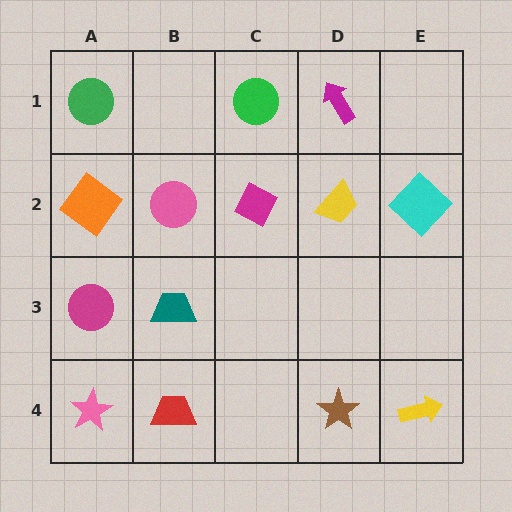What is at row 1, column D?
A magenta arrow.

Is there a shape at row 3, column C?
No, that cell is empty.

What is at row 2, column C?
A magenta diamond.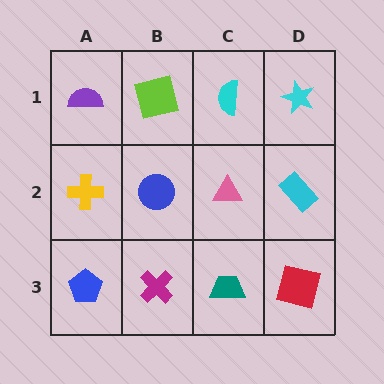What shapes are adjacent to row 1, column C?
A pink triangle (row 2, column C), a lime square (row 1, column B), a cyan star (row 1, column D).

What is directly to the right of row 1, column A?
A lime square.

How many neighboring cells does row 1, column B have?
3.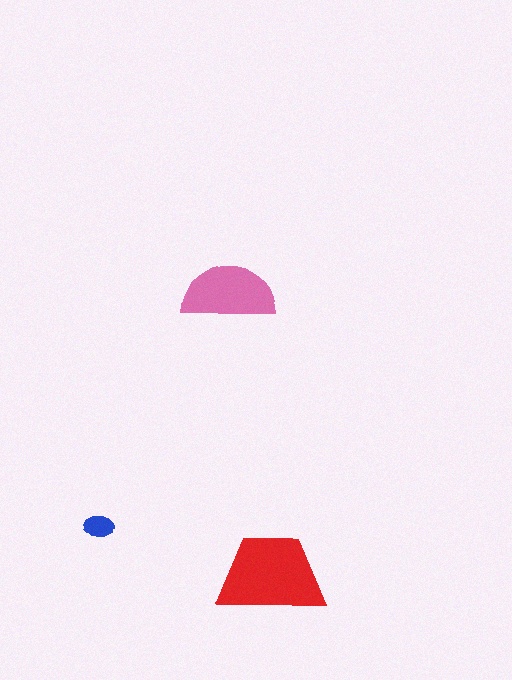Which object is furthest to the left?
The blue ellipse is leftmost.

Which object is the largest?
The red trapezoid.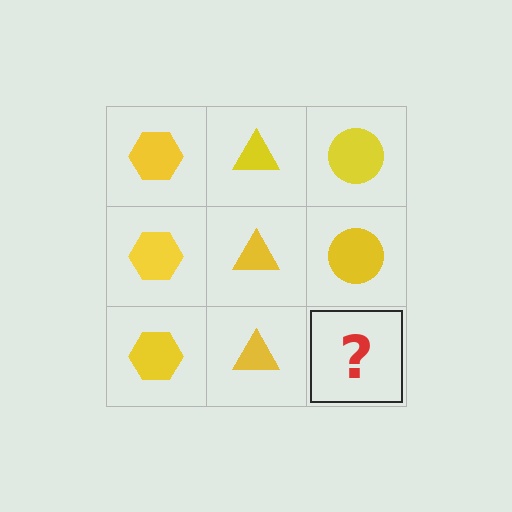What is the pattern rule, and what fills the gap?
The rule is that each column has a consistent shape. The gap should be filled with a yellow circle.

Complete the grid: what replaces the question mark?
The question mark should be replaced with a yellow circle.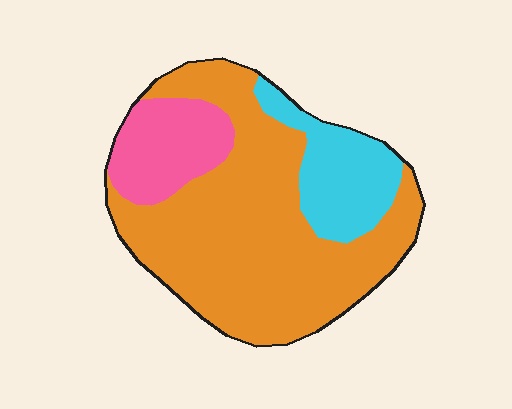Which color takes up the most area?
Orange, at roughly 65%.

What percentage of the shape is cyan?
Cyan covers around 20% of the shape.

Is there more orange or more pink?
Orange.